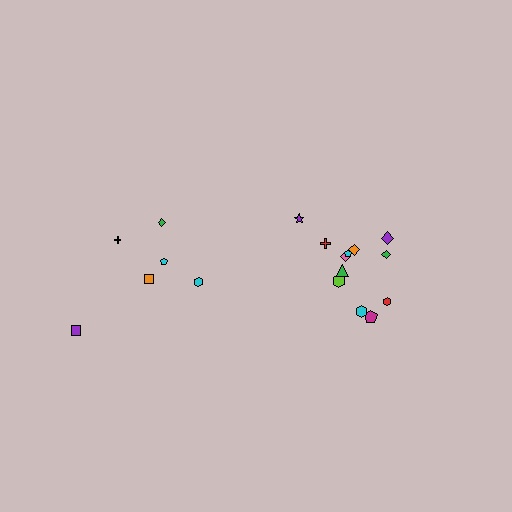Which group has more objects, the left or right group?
The right group.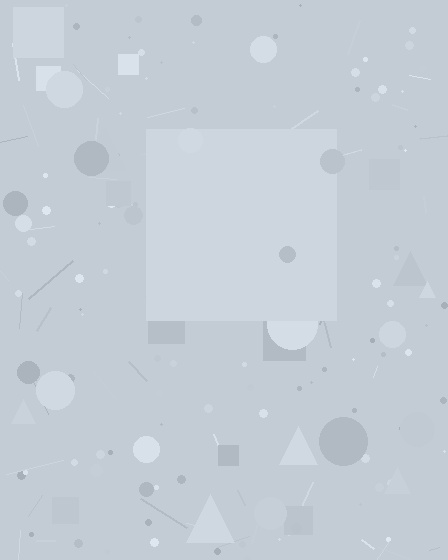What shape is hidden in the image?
A square is hidden in the image.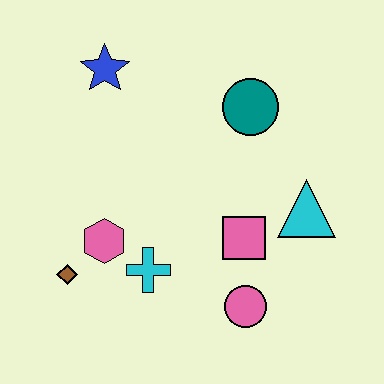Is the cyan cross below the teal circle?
Yes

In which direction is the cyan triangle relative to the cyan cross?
The cyan triangle is to the right of the cyan cross.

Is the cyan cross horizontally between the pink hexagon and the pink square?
Yes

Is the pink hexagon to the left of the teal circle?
Yes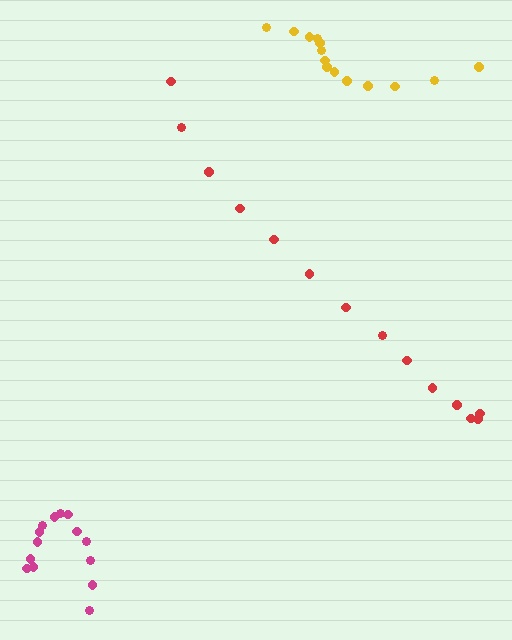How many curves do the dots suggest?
There are 3 distinct paths.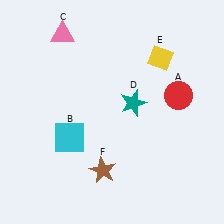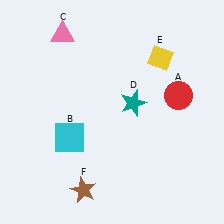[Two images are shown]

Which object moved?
The brown star (F) moved down.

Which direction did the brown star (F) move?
The brown star (F) moved down.